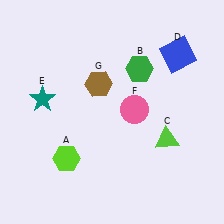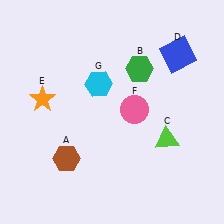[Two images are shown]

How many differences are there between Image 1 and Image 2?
There are 3 differences between the two images.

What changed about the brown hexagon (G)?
In Image 1, G is brown. In Image 2, it changed to cyan.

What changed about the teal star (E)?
In Image 1, E is teal. In Image 2, it changed to orange.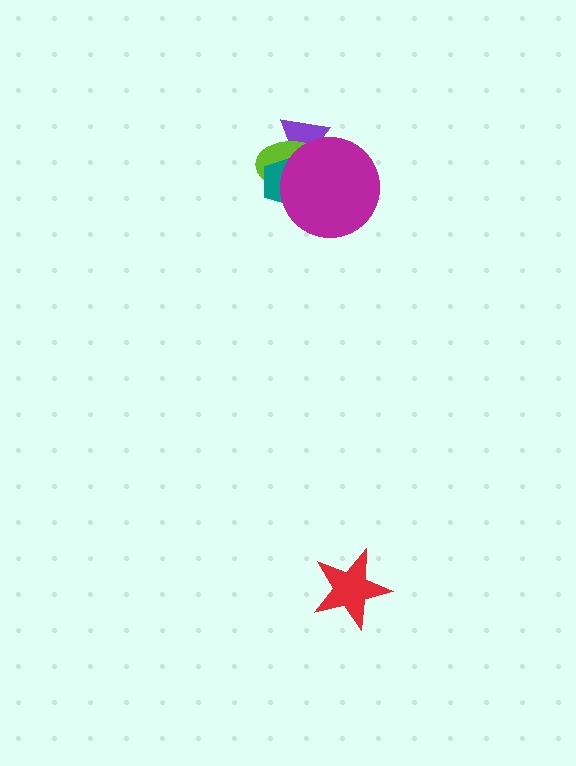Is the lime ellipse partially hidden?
Yes, it is partially covered by another shape.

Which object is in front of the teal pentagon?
The magenta circle is in front of the teal pentagon.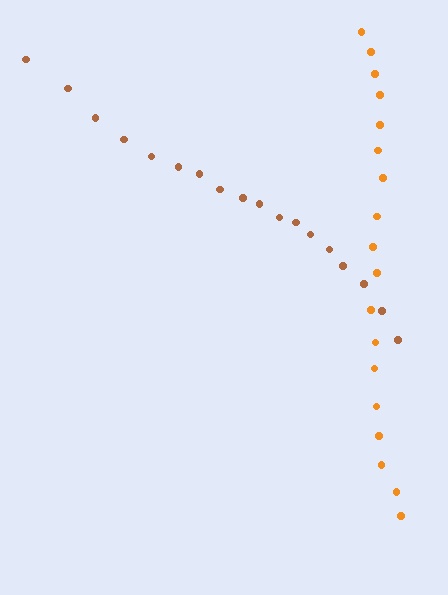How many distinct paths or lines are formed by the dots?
There are 2 distinct paths.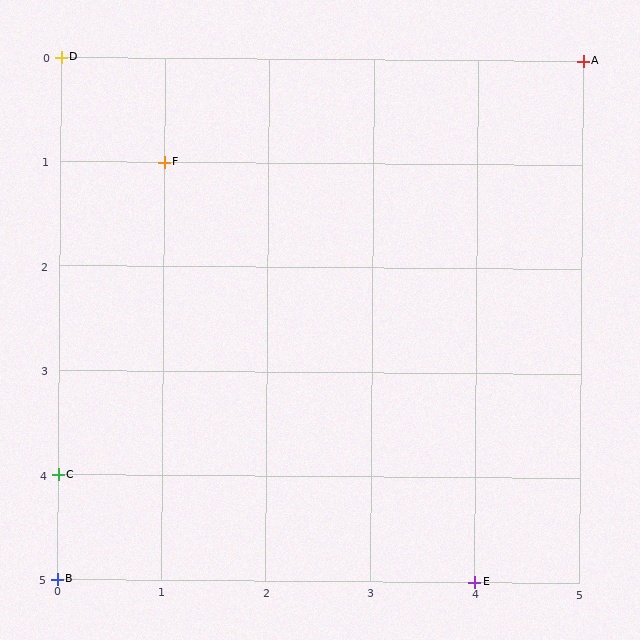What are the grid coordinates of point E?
Point E is at grid coordinates (4, 5).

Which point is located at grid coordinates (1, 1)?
Point F is at (1, 1).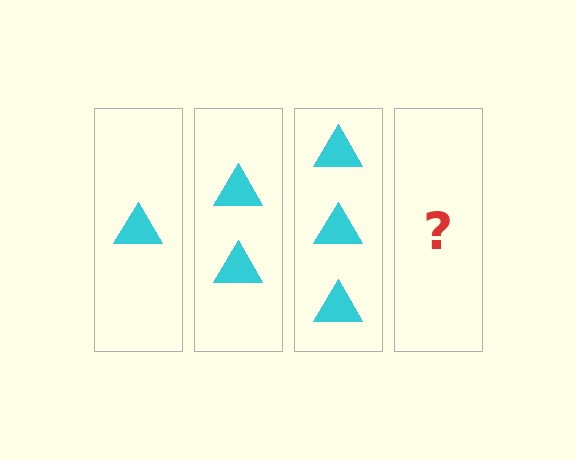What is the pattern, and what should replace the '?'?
The pattern is that each step adds one more triangle. The '?' should be 4 triangles.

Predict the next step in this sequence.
The next step is 4 triangles.